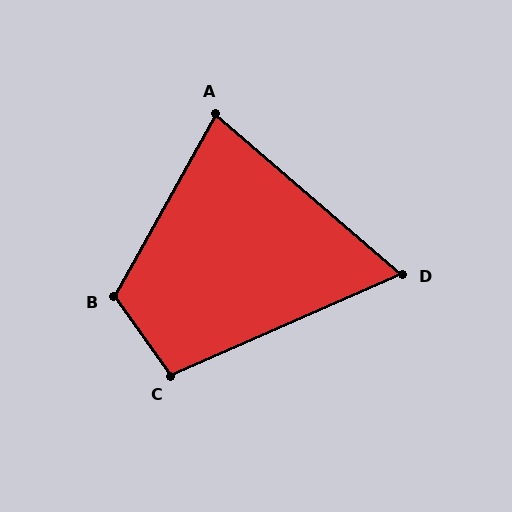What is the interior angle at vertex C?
Approximately 102 degrees (obtuse).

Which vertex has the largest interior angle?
B, at approximately 116 degrees.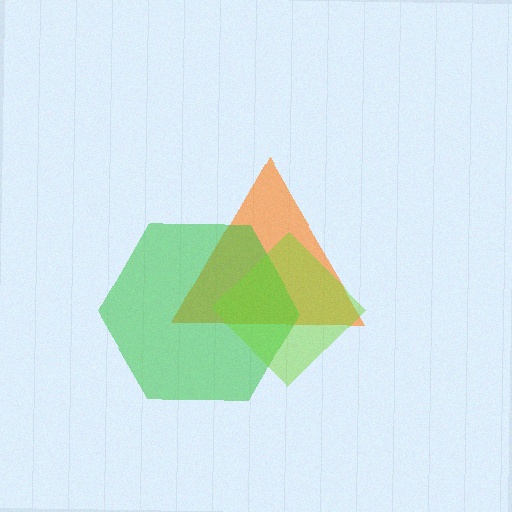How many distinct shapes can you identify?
There are 3 distinct shapes: an orange triangle, a green hexagon, a lime diamond.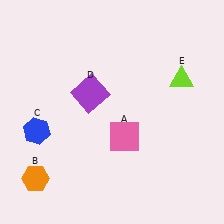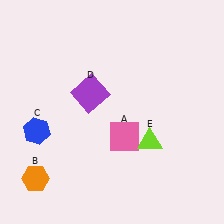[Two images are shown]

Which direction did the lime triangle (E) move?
The lime triangle (E) moved down.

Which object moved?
The lime triangle (E) moved down.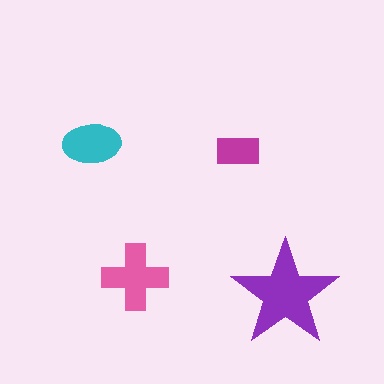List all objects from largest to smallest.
The purple star, the pink cross, the cyan ellipse, the magenta rectangle.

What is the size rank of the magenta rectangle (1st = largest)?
4th.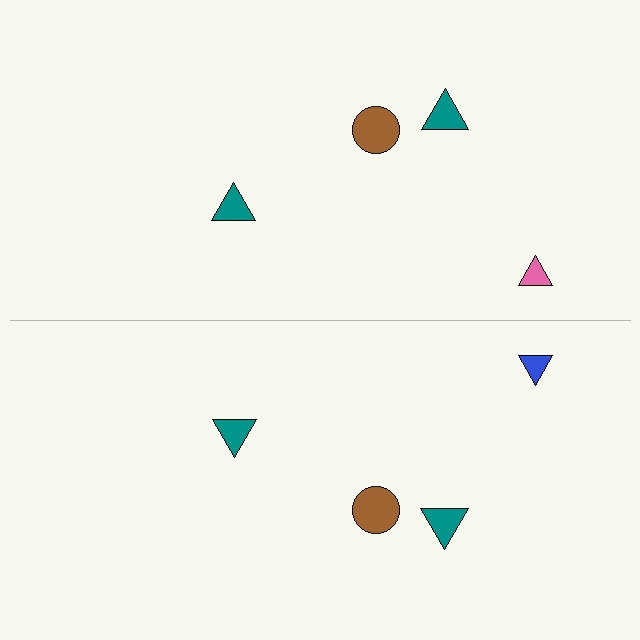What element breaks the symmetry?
The blue triangle on the bottom side breaks the symmetry — its mirror counterpart is pink.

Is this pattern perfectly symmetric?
No, the pattern is not perfectly symmetric. The blue triangle on the bottom side breaks the symmetry — its mirror counterpart is pink.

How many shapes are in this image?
There are 8 shapes in this image.